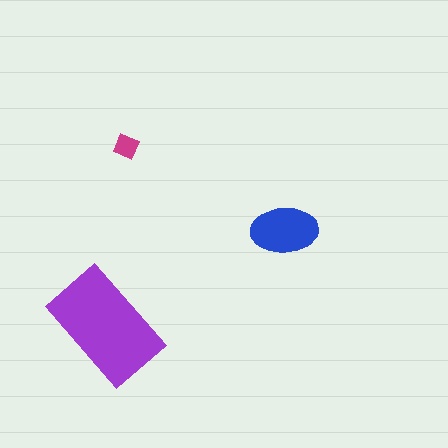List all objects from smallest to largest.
The magenta diamond, the blue ellipse, the purple rectangle.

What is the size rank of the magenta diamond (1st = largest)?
3rd.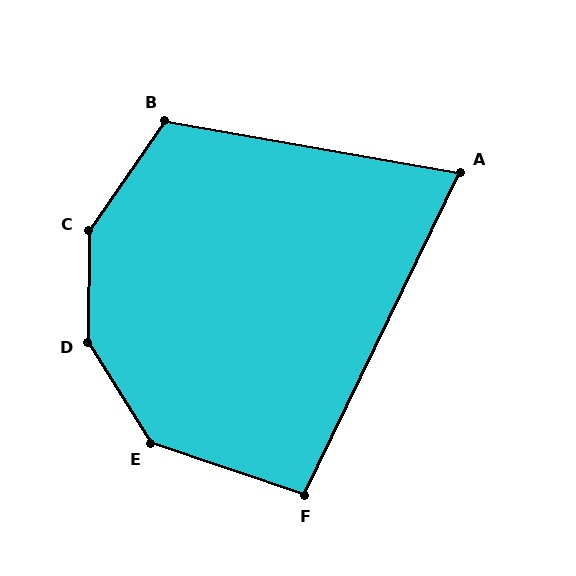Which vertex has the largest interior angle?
D, at approximately 148 degrees.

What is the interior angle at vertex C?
Approximately 146 degrees (obtuse).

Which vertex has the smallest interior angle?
A, at approximately 74 degrees.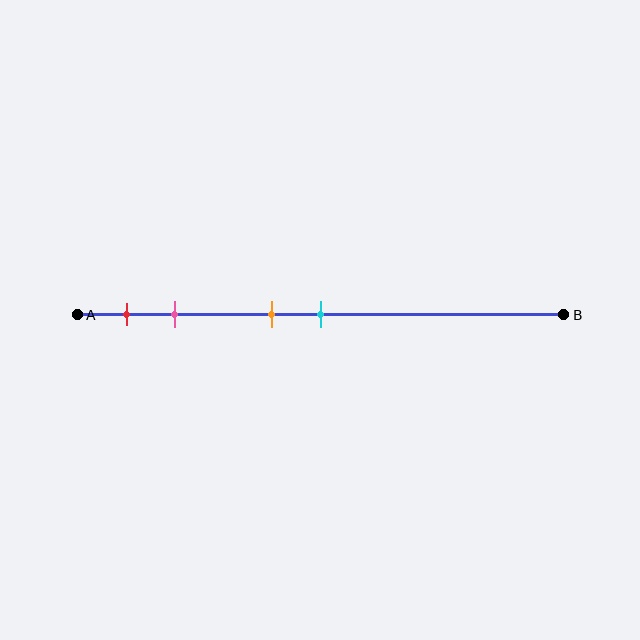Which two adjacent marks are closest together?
The orange and cyan marks are the closest adjacent pair.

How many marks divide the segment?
There are 4 marks dividing the segment.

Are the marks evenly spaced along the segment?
No, the marks are not evenly spaced.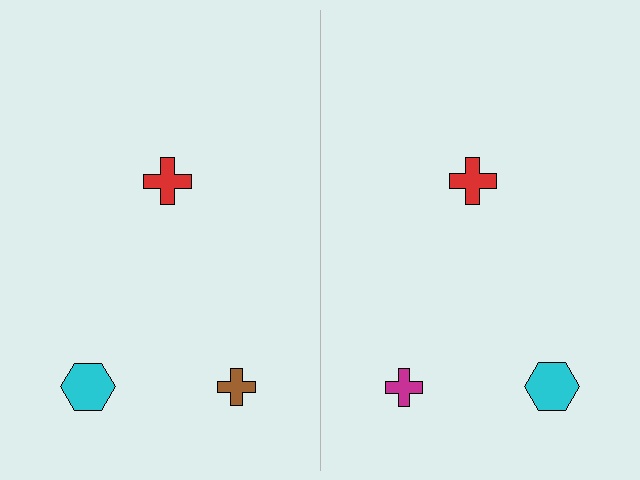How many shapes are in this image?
There are 6 shapes in this image.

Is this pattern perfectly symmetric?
No, the pattern is not perfectly symmetric. The magenta cross on the right side breaks the symmetry — its mirror counterpart is brown.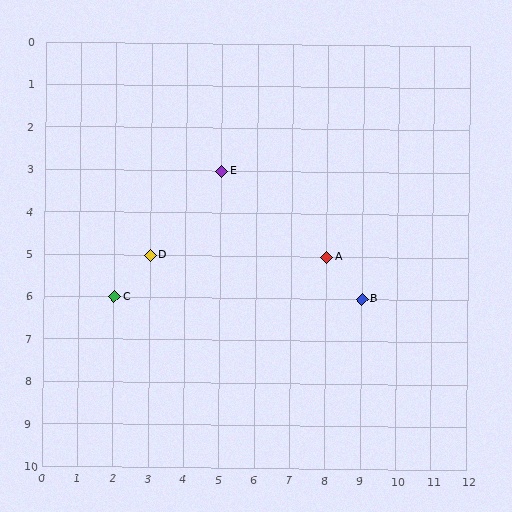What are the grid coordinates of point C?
Point C is at grid coordinates (2, 6).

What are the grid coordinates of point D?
Point D is at grid coordinates (3, 5).